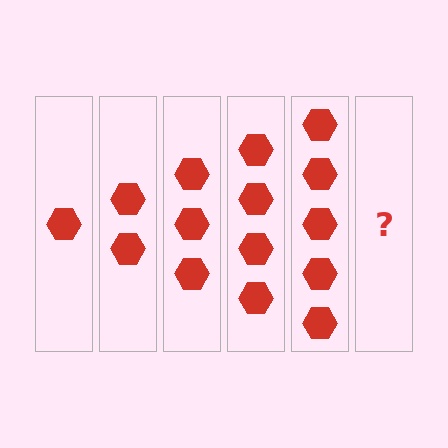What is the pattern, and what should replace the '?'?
The pattern is that each step adds one more hexagon. The '?' should be 6 hexagons.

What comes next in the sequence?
The next element should be 6 hexagons.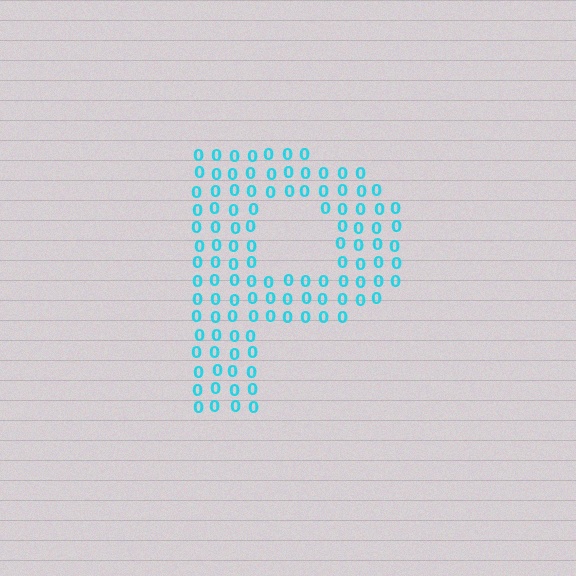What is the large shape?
The large shape is the letter P.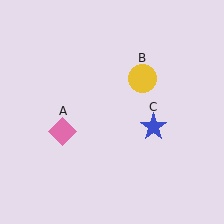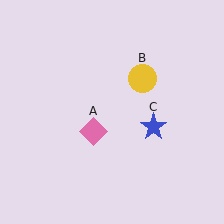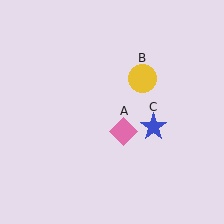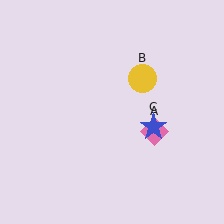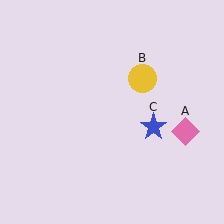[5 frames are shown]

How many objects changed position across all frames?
1 object changed position: pink diamond (object A).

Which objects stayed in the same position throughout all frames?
Yellow circle (object B) and blue star (object C) remained stationary.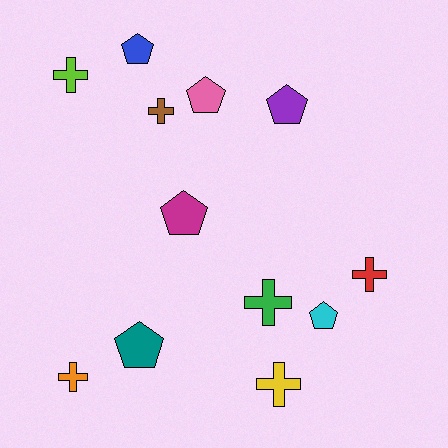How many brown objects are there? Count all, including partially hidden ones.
There is 1 brown object.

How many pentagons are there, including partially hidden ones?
There are 6 pentagons.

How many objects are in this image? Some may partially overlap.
There are 12 objects.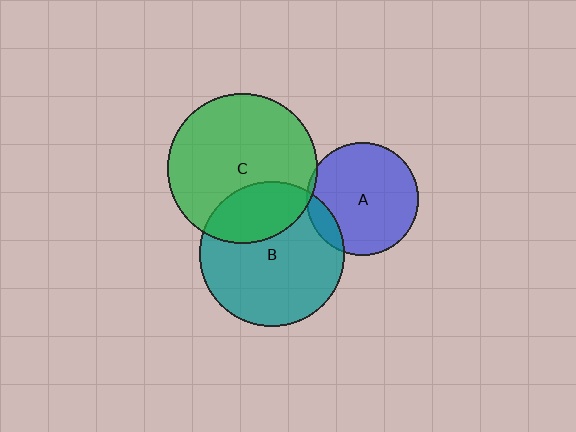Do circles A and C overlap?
Yes.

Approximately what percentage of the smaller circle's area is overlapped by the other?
Approximately 5%.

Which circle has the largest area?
Circle C (green).